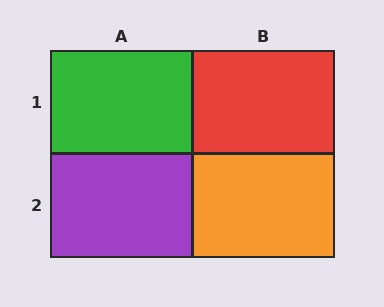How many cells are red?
1 cell is red.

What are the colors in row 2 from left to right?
Purple, orange.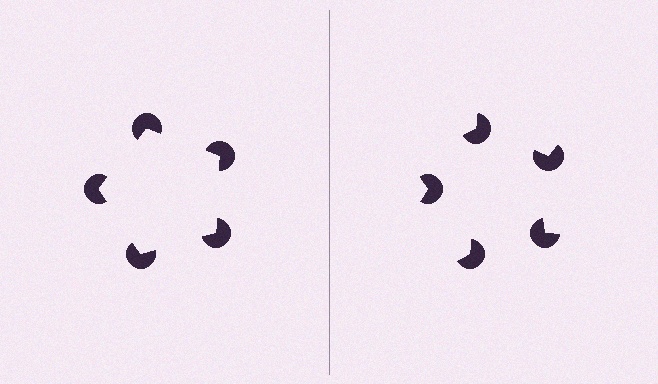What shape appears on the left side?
An illusory pentagon.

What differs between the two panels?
The pac-man discs are positioned identically on both sides; only the wedge orientations differ. On the left they align to a pentagon; on the right they are misaligned.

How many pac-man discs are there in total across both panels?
10 — 5 on each side.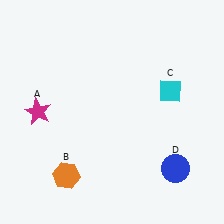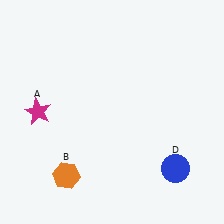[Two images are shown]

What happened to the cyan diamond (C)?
The cyan diamond (C) was removed in Image 2. It was in the top-right area of Image 1.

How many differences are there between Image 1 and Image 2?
There is 1 difference between the two images.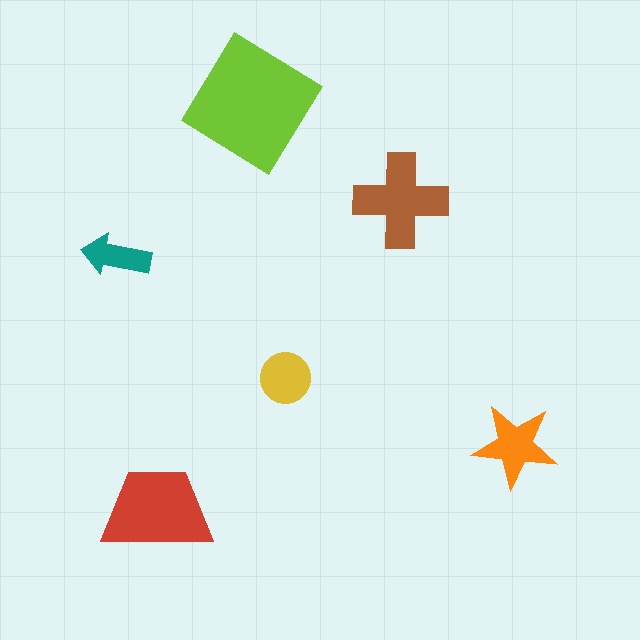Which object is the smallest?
The teal arrow.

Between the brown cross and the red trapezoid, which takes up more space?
The red trapezoid.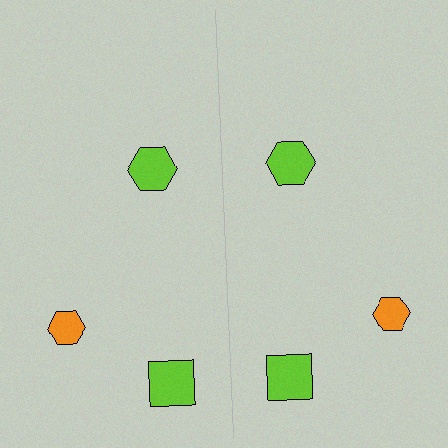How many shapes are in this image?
There are 6 shapes in this image.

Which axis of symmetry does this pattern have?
The pattern has a vertical axis of symmetry running through the center of the image.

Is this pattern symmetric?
Yes, this pattern has bilateral (reflection) symmetry.